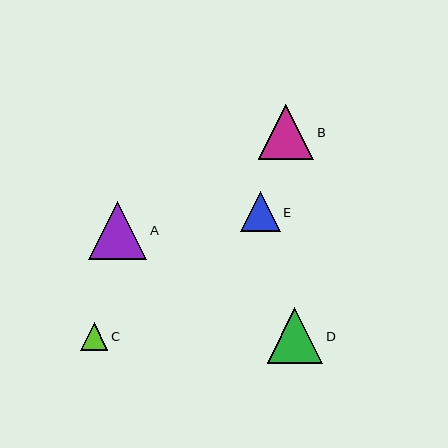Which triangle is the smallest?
Triangle C is the smallest with a size of approximately 28 pixels.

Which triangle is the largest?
Triangle A is the largest with a size of approximately 59 pixels.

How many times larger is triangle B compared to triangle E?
Triangle B is approximately 1.4 times the size of triangle E.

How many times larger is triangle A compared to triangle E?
Triangle A is approximately 1.5 times the size of triangle E.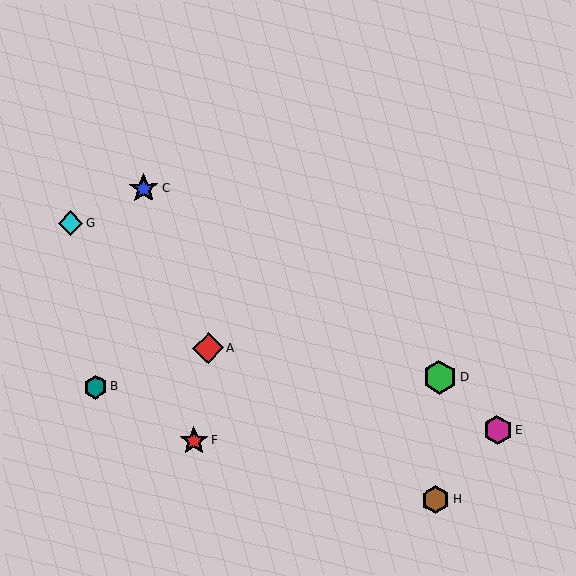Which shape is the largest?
The green hexagon (labeled D) is the largest.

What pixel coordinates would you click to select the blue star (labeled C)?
Click at (144, 188) to select the blue star C.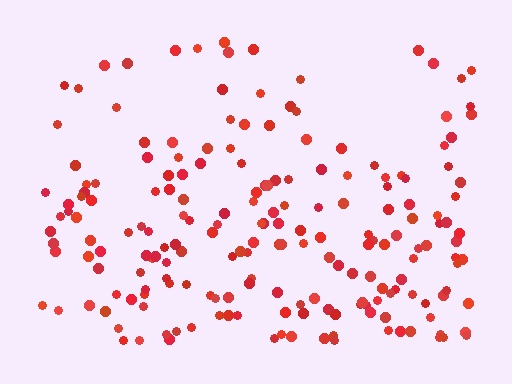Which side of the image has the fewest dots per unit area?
The top.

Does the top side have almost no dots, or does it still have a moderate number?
Still a moderate number, just noticeably fewer than the bottom.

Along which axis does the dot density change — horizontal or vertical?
Vertical.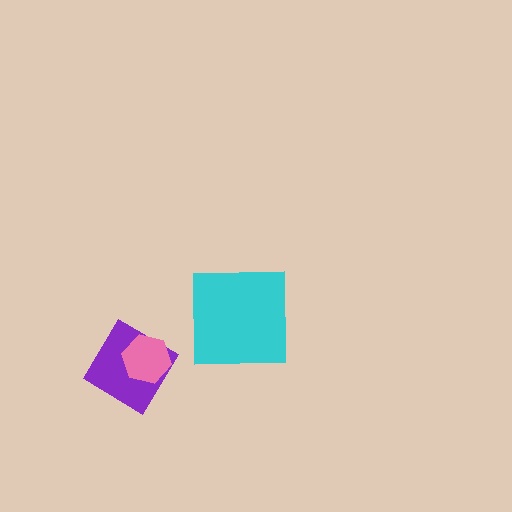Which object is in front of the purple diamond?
The pink hexagon is in front of the purple diamond.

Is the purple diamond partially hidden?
Yes, it is partially covered by another shape.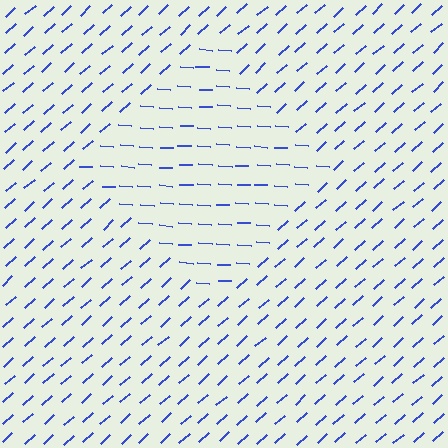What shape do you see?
I see a diamond.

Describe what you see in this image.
The image is filled with small blue line segments. A diamond region in the image has lines oriented differently from the surrounding lines, creating a visible texture boundary.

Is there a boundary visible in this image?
Yes, there is a texture boundary formed by a change in line orientation.